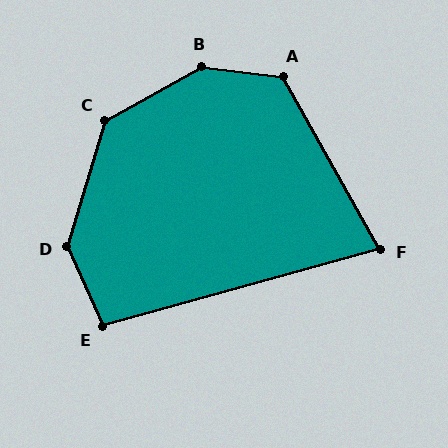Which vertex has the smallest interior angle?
F, at approximately 76 degrees.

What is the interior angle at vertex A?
Approximately 126 degrees (obtuse).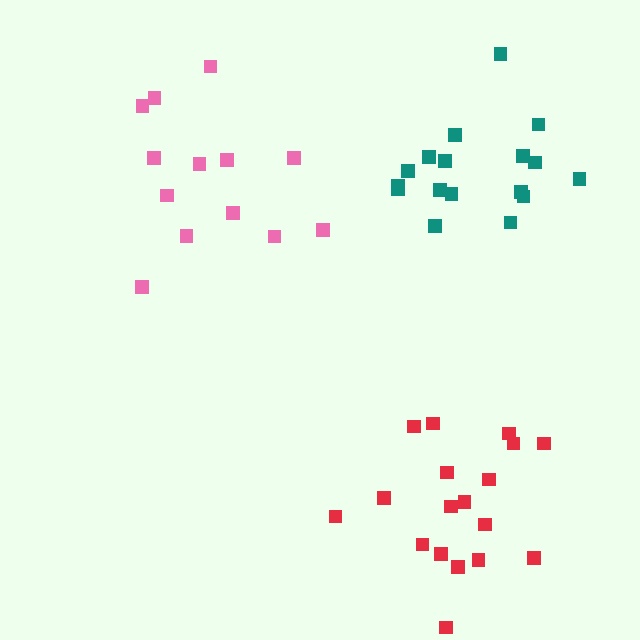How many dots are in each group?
Group 1: 13 dots, Group 2: 17 dots, Group 3: 18 dots (48 total).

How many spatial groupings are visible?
There are 3 spatial groupings.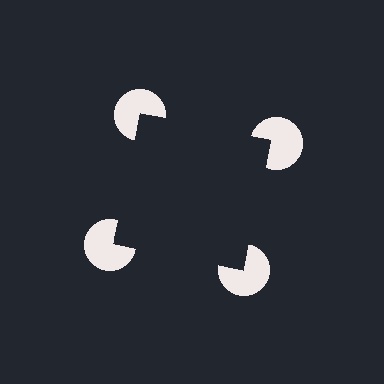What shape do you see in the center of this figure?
An illusory square — its edges are inferred from the aligned wedge cuts in the pac-man discs, not physically drawn.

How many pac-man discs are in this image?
There are 4 — one at each vertex of the illusory square.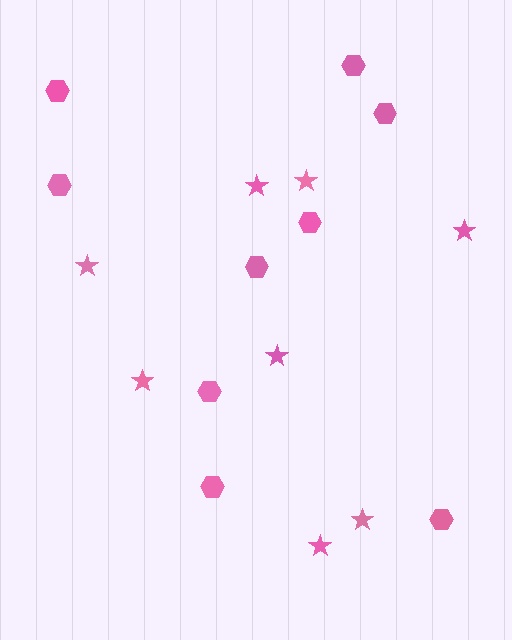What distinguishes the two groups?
There are 2 groups: one group of hexagons (9) and one group of stars (8).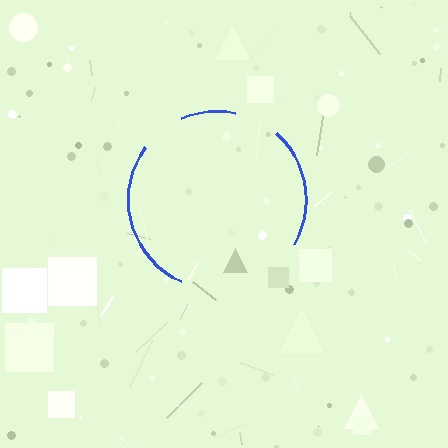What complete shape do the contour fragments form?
The contour fragments form a circle.